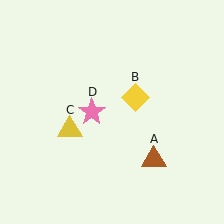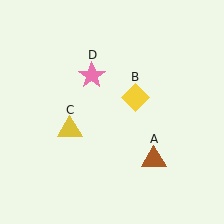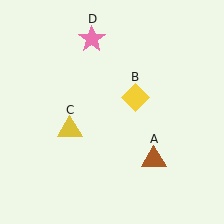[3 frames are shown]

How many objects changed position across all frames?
1 object changed position: pink star (object D).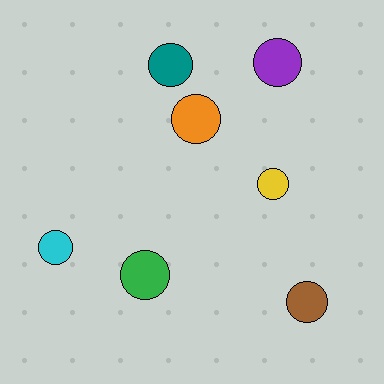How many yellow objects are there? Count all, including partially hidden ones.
There is 1 yellow object.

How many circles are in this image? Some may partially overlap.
There are 7 circles.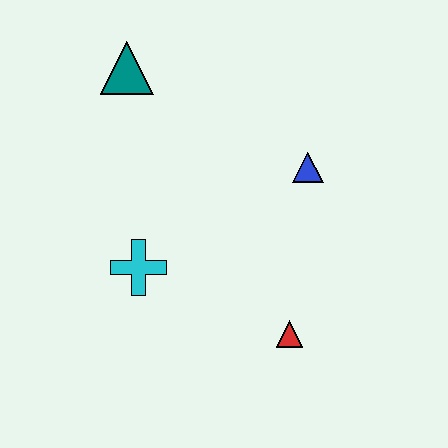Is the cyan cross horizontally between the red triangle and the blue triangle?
No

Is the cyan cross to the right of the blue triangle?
No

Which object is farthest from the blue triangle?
The teal triangle is farthest from the blue triangle.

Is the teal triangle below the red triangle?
No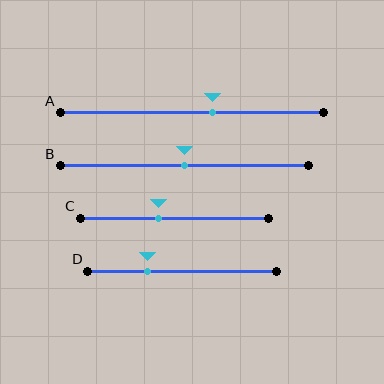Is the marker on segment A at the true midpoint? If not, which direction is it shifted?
No, the marker on segment A is shifted to the right by about 8% of the segment length.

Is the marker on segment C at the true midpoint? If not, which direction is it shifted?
No, the marker on segment C is shifted to the left by about 9% of the segment length.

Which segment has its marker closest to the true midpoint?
Segment B has its marker closest to the true midpoint.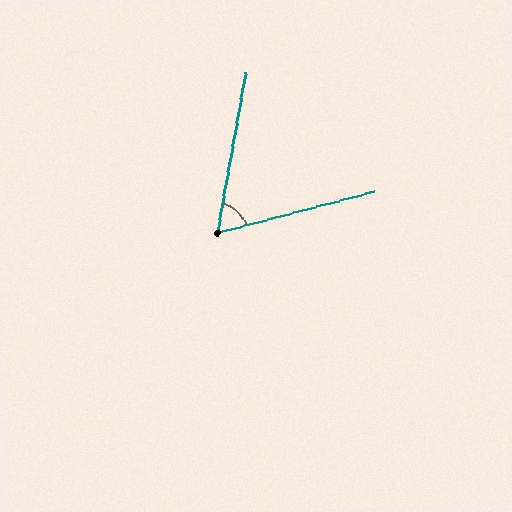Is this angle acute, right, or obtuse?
It is acute.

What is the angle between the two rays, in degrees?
Approximately 65 degrees.